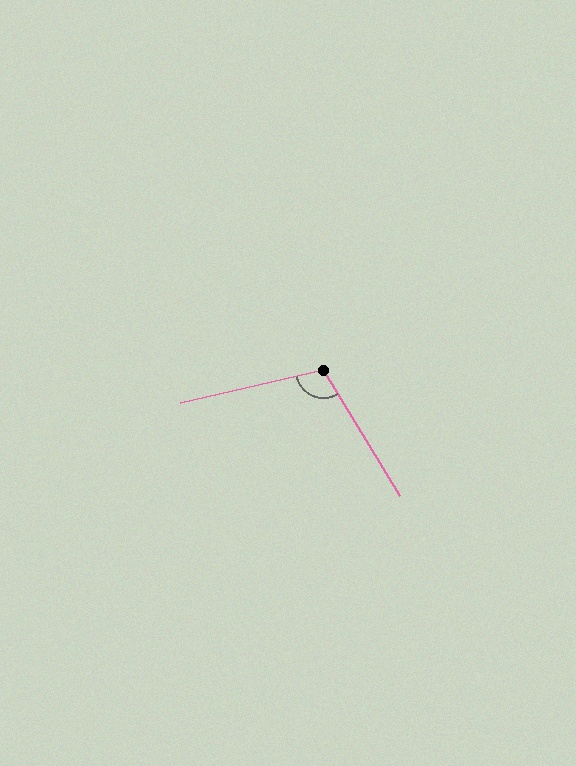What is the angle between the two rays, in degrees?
Approximately 108 degrees.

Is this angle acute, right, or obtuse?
It is obtuse.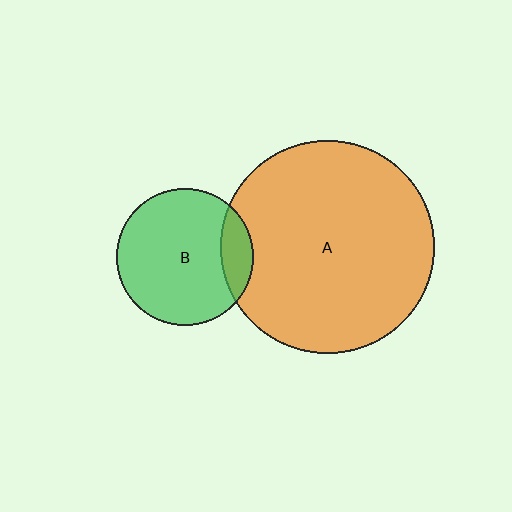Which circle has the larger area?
Circle A (orange).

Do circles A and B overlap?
Yes.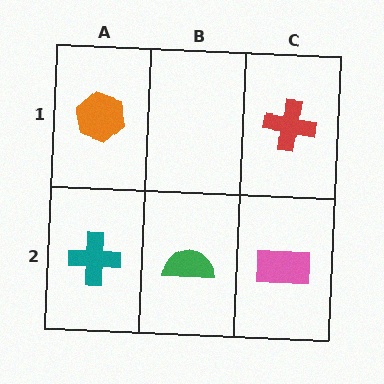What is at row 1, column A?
An orange hexagon.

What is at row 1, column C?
A red cross.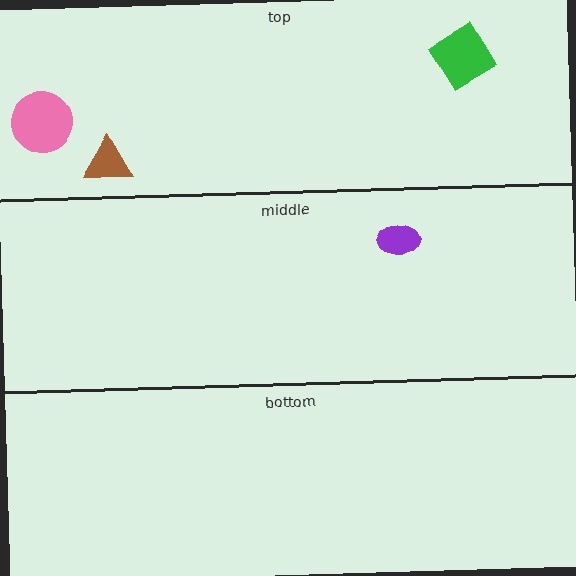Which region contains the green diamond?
The top region.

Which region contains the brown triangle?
The top region.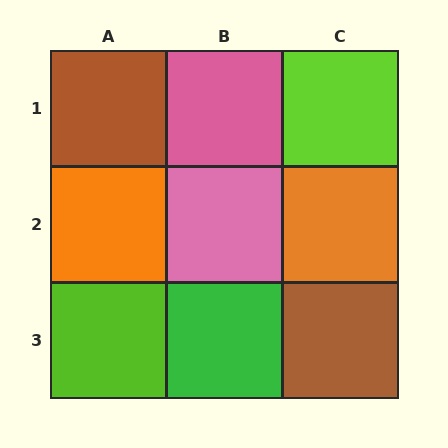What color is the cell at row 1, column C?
Lime.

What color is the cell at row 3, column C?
Brown.